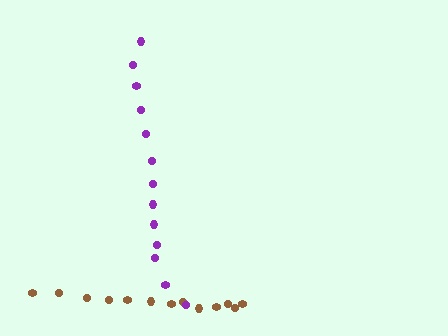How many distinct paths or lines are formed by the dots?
There are 2 distinct paths.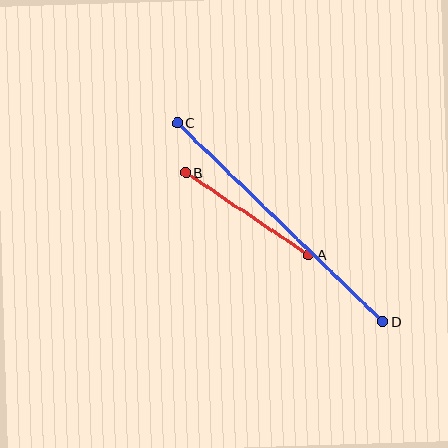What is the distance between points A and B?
The distance is approximately 148 pixels.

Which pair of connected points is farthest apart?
Points C and D are farthest apart.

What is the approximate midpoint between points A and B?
The midpoint is at approximately (247, 214) pixels.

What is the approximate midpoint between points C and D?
The midpoint is at approximately (280, 222) pixels.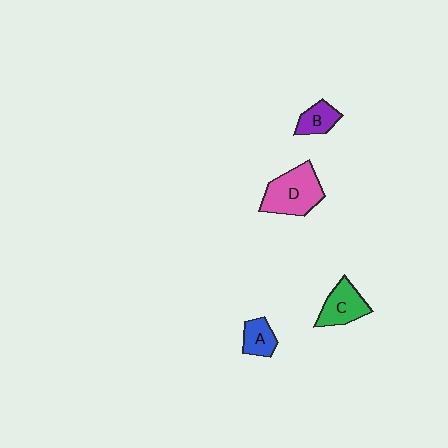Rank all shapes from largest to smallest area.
From largest to smallest: D (pink), C (green), A (blue), B (purple).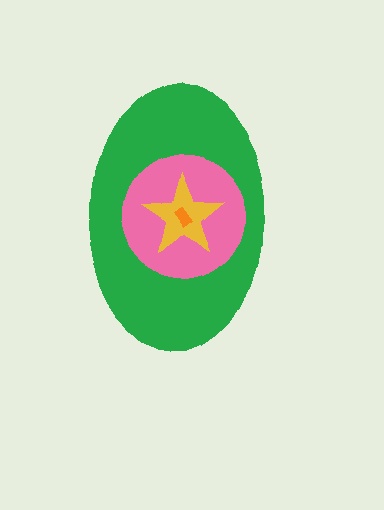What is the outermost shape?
The green ellipse.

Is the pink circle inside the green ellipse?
Yes.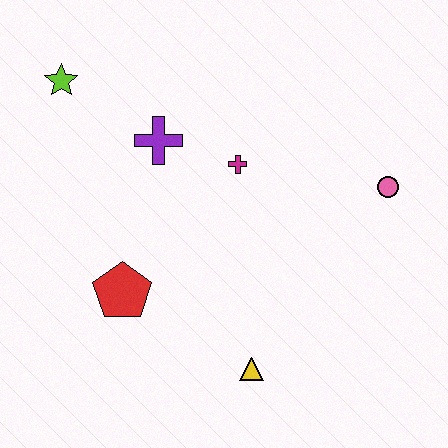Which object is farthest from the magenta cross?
The yellow triangle is farthest from the magenta cross.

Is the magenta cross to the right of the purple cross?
Yes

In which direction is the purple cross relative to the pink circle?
The purple cross is to the left of the pink circle.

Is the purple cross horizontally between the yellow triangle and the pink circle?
No